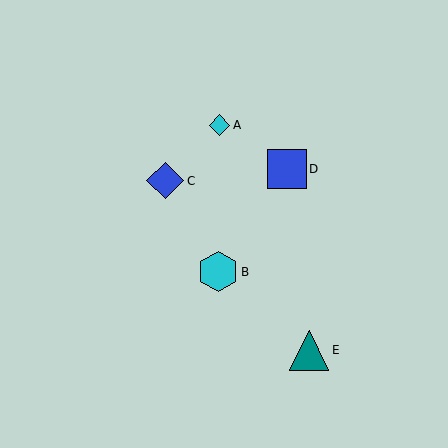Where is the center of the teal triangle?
The center of the teal triangle is at (309, 351).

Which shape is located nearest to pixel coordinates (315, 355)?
The teal triangle (labeled E) at (309, 351) is nearest to that location.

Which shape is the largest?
The cyan hexagon (labeled B) is the largest.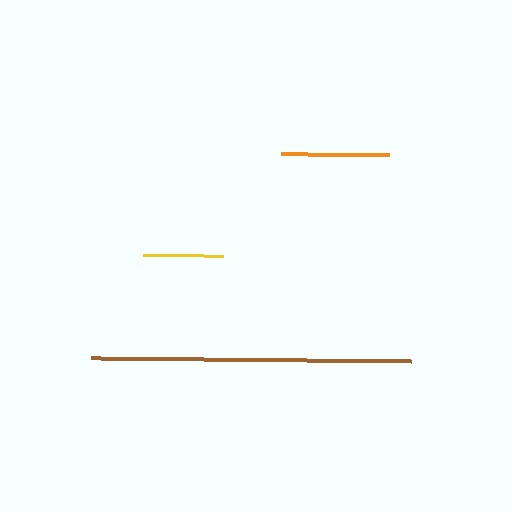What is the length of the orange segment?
The orange segment is approximately 108 pixels long.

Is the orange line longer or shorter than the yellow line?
The orange line is longer than the yellow line.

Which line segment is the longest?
The brown line is the longest at approximately 320 pixels.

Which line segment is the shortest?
The yellow line is the shortest at approximately 80 pixels.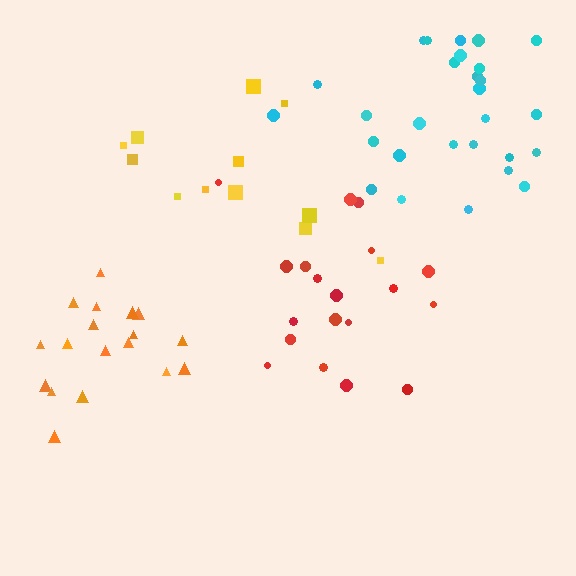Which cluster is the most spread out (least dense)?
Yellow.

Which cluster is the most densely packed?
Orange.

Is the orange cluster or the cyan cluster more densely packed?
Orange.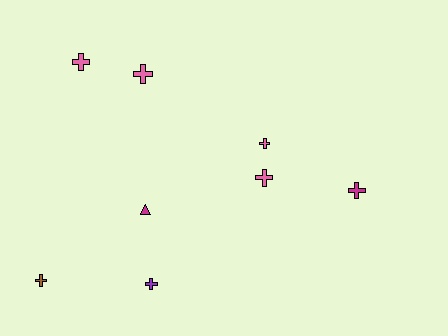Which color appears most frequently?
Pink, with 4 objects.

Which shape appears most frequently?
Cross, with 7 objects.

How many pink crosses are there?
There are 4 pink crosses.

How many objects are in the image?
There are 8 objects.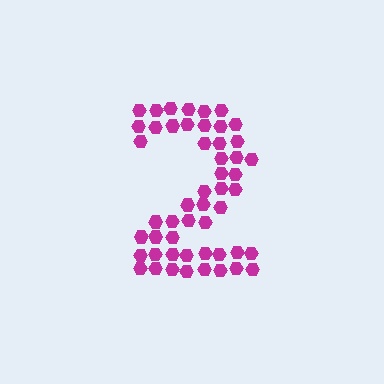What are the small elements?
The small elements are hexagons.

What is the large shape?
The large shape is the digit 2.